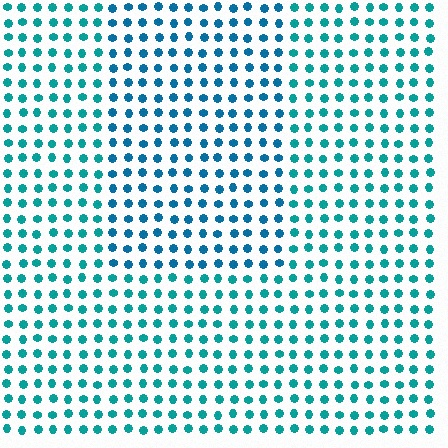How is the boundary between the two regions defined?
The boundary is defined purely by a slight shift in hue (about 22 degrees). Spacing, size, and orientation are identical on both sides.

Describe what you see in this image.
The image is filled with small teal elements in a uniform arrangement. A rectangle-shaped region is visible where the elements are tinted to a slightly different hue, forming a subtle color boundary.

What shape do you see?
I see a rectangle.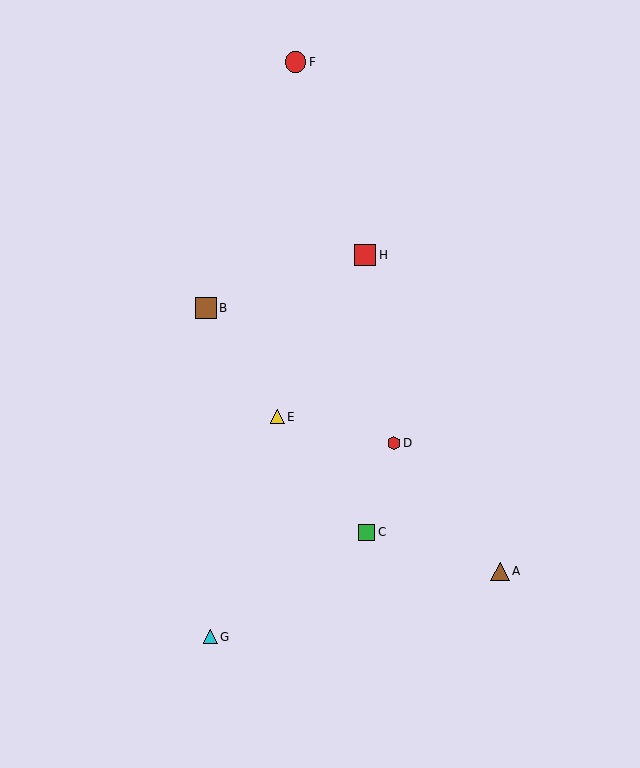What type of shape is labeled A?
Shape A is a brown triangle.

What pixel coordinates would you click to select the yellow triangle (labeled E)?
Click at (277, 417) to select the yellow triangle E.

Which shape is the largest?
The red square (labeled H) is the largest.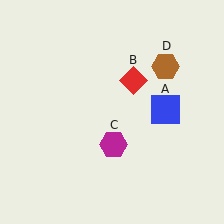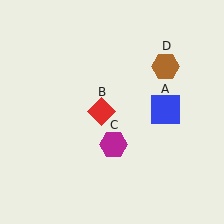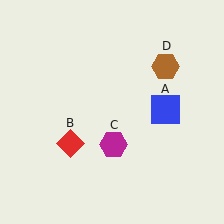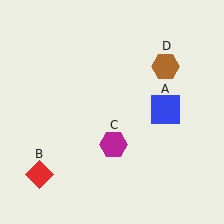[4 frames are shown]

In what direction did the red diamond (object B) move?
The red diamond (object B) moved down and to the left.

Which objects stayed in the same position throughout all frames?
Blue square (object A) and magenta hexagon (object C) and brown hexagon (object D) remained stationary.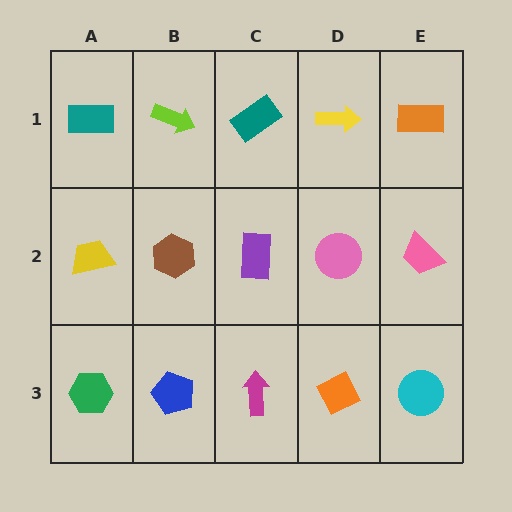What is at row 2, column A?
A yellow trapezoid.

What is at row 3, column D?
An orange diamond.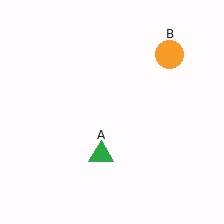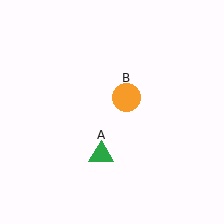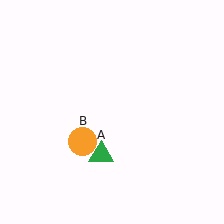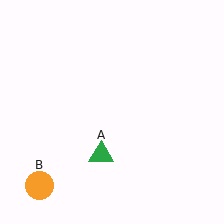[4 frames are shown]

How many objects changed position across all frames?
1 object changed position: orange circle (object B).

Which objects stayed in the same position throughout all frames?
Green triangle (object A) remained stationary.